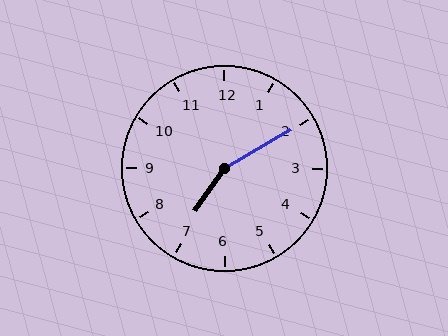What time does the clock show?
7:10.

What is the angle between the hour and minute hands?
Approximately 155 degrees.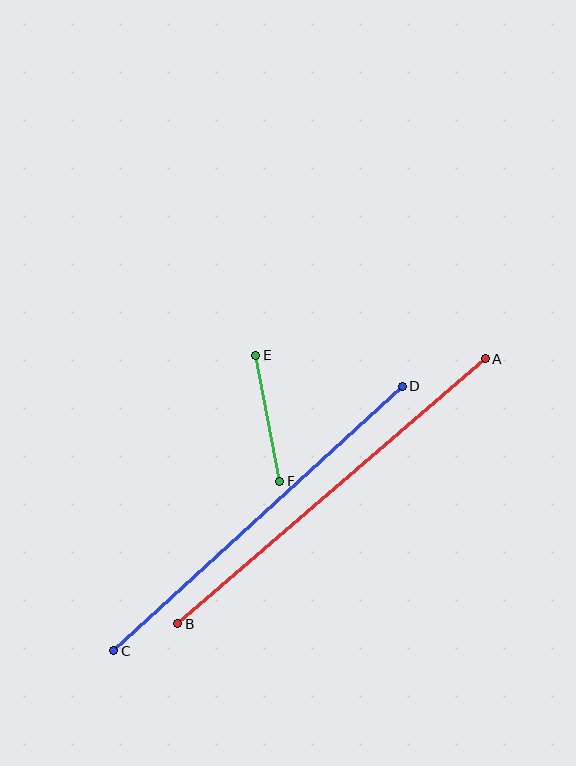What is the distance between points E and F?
The distance is approximately 128 pixels.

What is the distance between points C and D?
The distance is approximately 391 pixels.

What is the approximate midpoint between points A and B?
The midpoint is at approximately (332, 491) pixels.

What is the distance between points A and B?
The distance is approximately 406 pixels.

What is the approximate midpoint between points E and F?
The midpoint is at approximately (268, 418) pixels.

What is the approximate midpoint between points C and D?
The midpoint is at approximately (258, 518) pixels.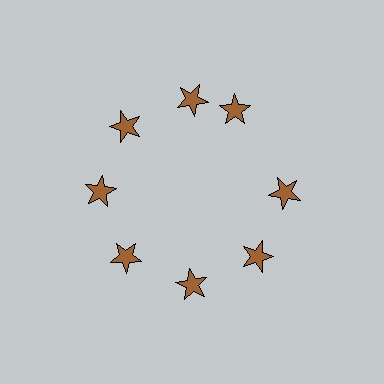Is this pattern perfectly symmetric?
No. The 8 brown stars are arranged in a ring, but one element near the 2 o'clock position is rotated out of alignment along the ring, breaking the 8-fold rotational symmetry.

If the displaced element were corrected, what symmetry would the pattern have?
It would have 8-fold rotational symmetry — the pattern would map onto itself every 45 degrees.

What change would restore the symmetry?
The symmetry would be restored by rotating it back into even spacing with its neighbors so that all 8 stars sit at equal angles and equal distance from the center.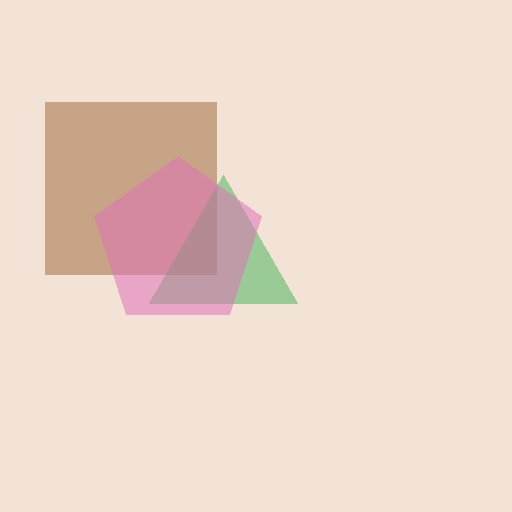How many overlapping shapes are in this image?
There are 3 overlapping shapes in the image.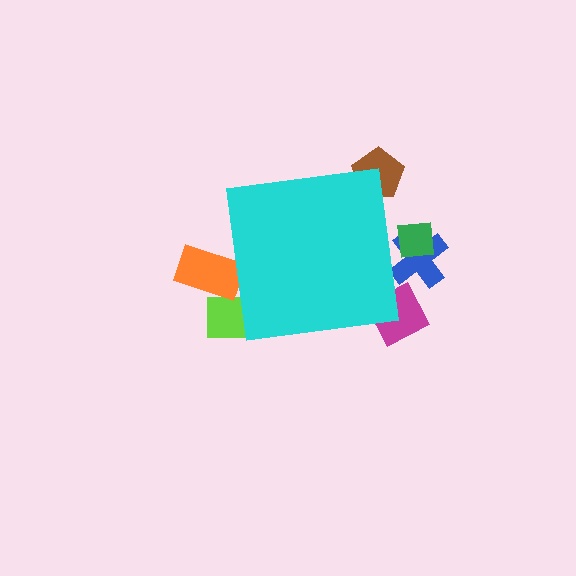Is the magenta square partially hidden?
Yes, the magenta square is partially hidden behind the cyan square.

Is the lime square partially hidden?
Yes, the lime square is partially hidden behind the cyan square.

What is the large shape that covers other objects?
A cyan square.